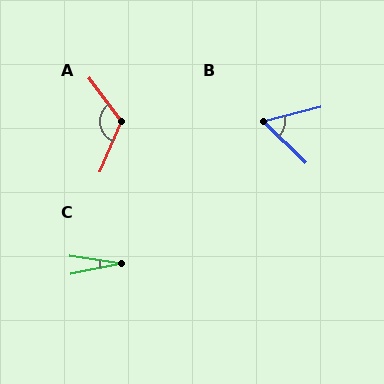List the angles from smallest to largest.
C (20°), B (59°), A (120°).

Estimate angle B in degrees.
Approximately 59 degrees.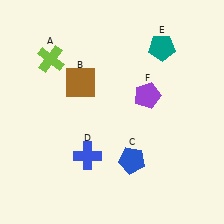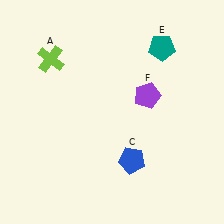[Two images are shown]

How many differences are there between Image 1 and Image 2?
There are 2 differences between the two images.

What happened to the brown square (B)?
The brown square (B) was removed in Image 2. It was in the top-left area of Image 1.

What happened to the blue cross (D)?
The blue cross (D) was removed in Image 2. It was in the bottom-left area of Image 1.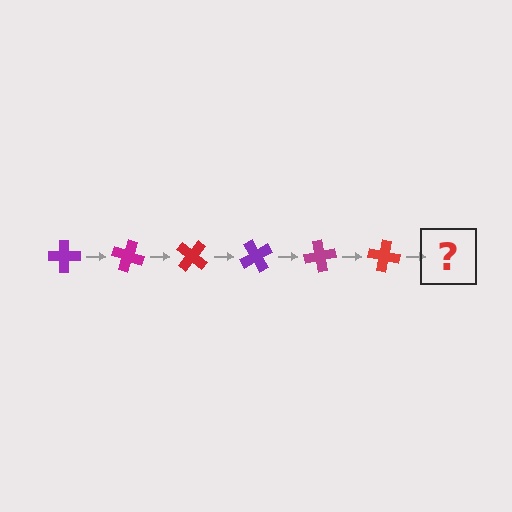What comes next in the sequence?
The next element should be a purple cross, rotated 120 degrees from the start.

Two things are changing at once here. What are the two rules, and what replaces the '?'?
The two rules are that it rotates 20 degrees each step and the color cycles through purple, magenta, and red. The '?' should be a purple cross, rotated 120 degrees from the start.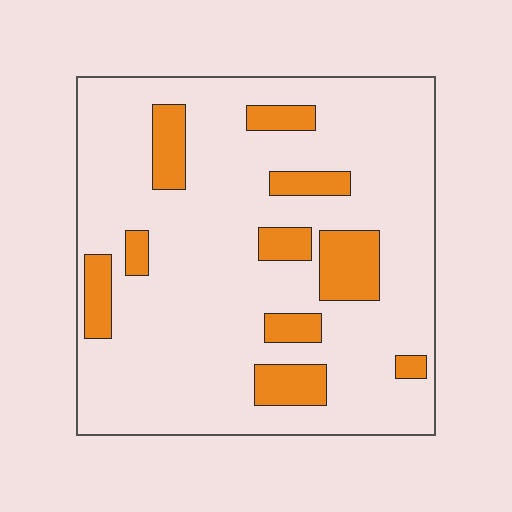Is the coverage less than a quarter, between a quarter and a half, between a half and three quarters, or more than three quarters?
Less than a quarter.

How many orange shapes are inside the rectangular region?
10.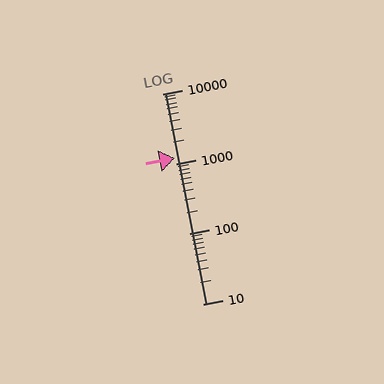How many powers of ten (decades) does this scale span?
The scale spans 3 decades, from 10 to 10000.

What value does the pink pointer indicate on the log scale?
The pointer indicates approximately 1200.